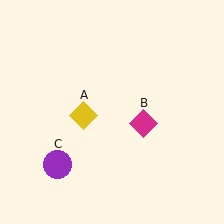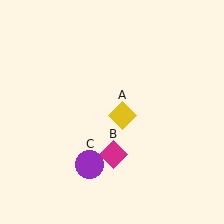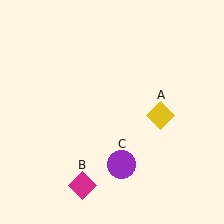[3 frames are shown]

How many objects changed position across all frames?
3 objects changed position: yellow diamond (object A), magenta diamond (object B), purple circle (object C).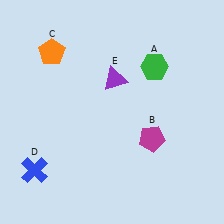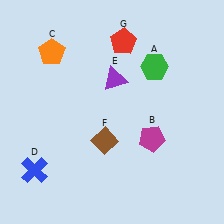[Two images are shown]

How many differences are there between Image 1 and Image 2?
There are 2 differences between the two images.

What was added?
A brown diamond (F), a red pentagon (G) were added in Image 2.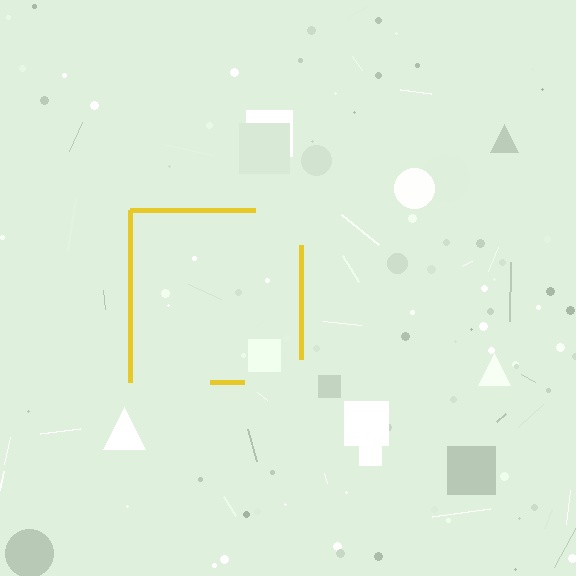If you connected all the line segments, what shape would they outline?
They would outline a square.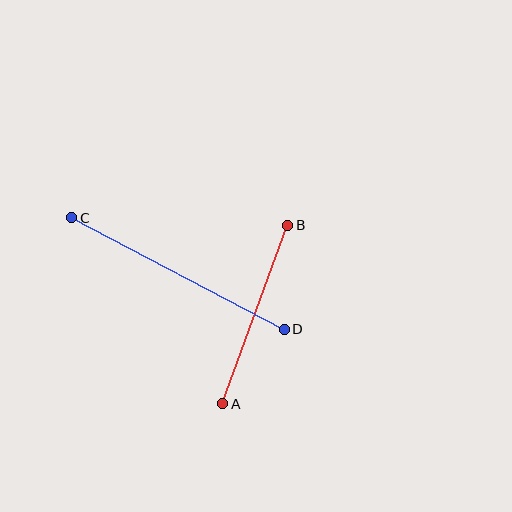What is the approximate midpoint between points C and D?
The midpoint is at approximately (178, 274) pixels.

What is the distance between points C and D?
The distance is approximately 240 pixels.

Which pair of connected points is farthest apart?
Points C and D are farthest apart.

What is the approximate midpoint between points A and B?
The midpoint is at approximately (255, 315) pixels.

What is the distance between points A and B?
The distance is approximately 190 pixels.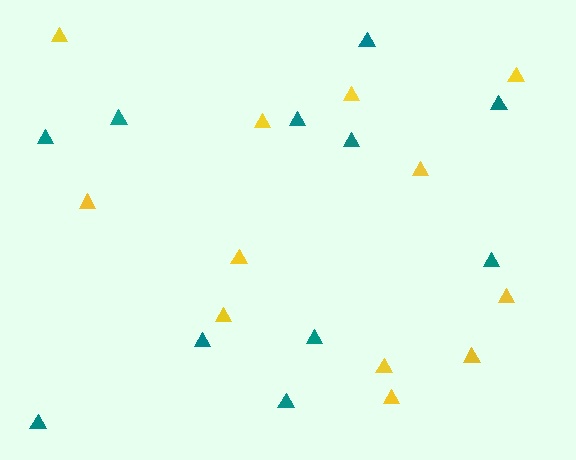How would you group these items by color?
There are 2 groups: one group of teal triangles (11) and one group of yellow triangles (12).